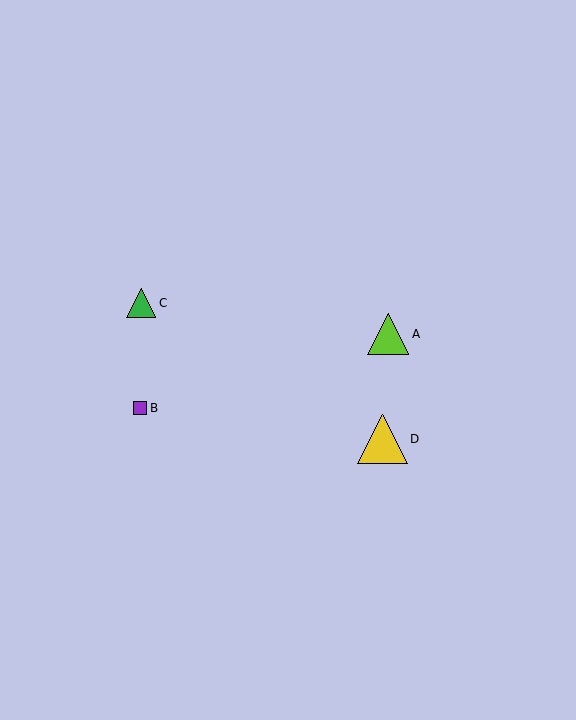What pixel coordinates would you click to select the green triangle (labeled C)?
Click at (141, 303) to select the green triangle C.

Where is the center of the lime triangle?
The center of the lime triangle is at (388, 334).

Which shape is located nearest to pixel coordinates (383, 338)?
The lime triangle (labeled A) at (388, 334) is nearest to that location.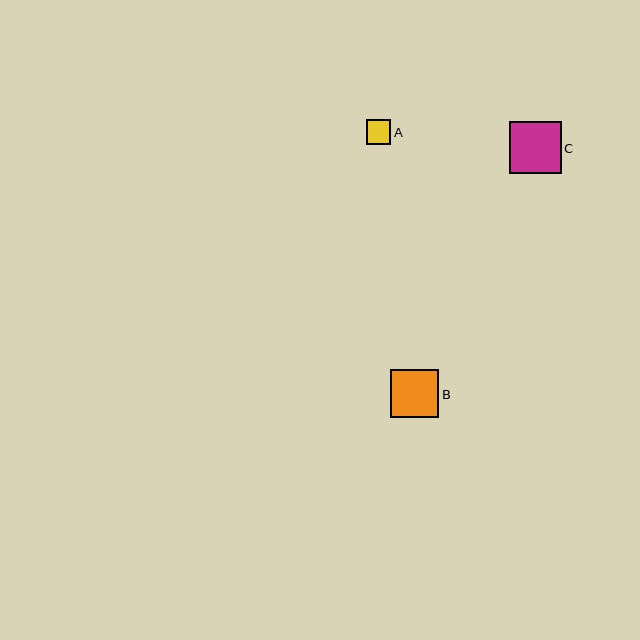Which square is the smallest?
Square A is the smallest with a size of approximately 25 pixels.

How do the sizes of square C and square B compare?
Square C and square B are approximately the same size.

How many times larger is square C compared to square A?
Square C is approximately 2.1 times the size of square A.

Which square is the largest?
Square C is the largest with a size of approximately 52 pixels.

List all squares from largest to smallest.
From largest to smallest: C, B, A.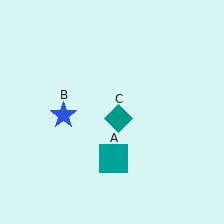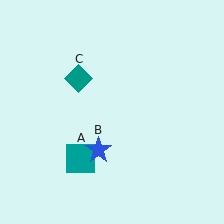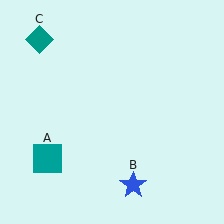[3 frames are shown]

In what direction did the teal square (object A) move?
The teal square (object A) moved left.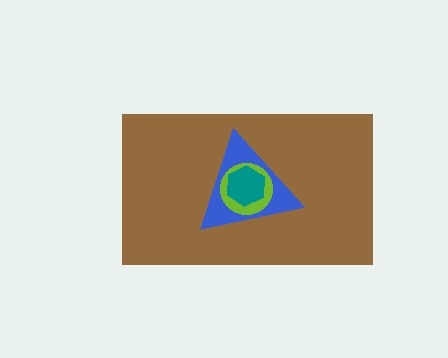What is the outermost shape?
The brown rectangle.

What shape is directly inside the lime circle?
The teal hexagon.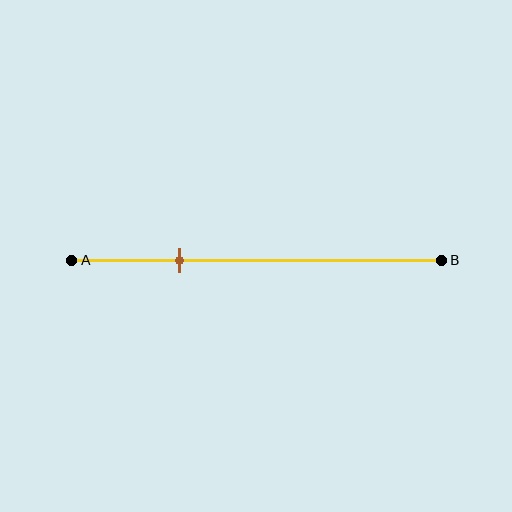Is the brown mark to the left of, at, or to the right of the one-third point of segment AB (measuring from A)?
The brown mark is to the left of the one-third point of segment AB.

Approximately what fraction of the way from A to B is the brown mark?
The brown mark is approximately 30% of the way from A to B.